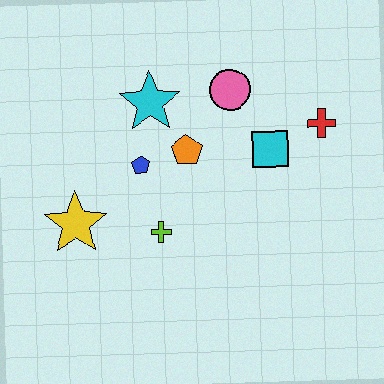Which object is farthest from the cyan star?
The red cross is farthest from the cyan star.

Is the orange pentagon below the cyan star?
Yes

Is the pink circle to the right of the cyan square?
No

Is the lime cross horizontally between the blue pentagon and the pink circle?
Yes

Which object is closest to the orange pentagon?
The blue pentagon is closest to the orange pentagon.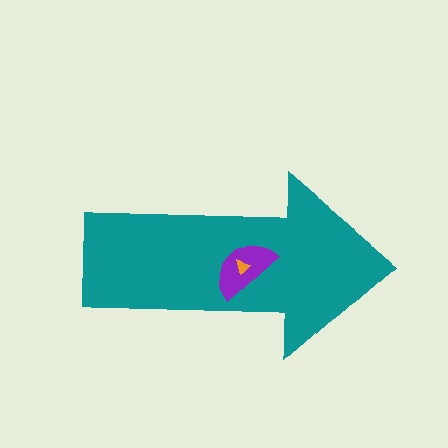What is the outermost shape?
The teal arrow.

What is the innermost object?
The orange triangle.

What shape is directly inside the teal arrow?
The purple semicircle.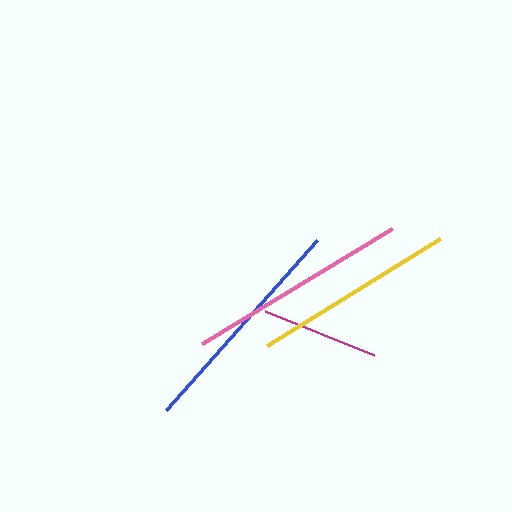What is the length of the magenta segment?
The magenta segment is approximately 117 pixels long.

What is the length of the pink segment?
The pink segment is approximately 222 pixels long.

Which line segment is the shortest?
The magenta line is the shortest at approximately 117 pixels.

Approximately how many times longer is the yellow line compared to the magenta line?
The yellow line is approximately 1.7 times the length of the magenta line.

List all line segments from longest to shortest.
From longest to shortest: blue, pink, yellow, magenta.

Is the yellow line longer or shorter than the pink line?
The pink line is longer than the yellow line.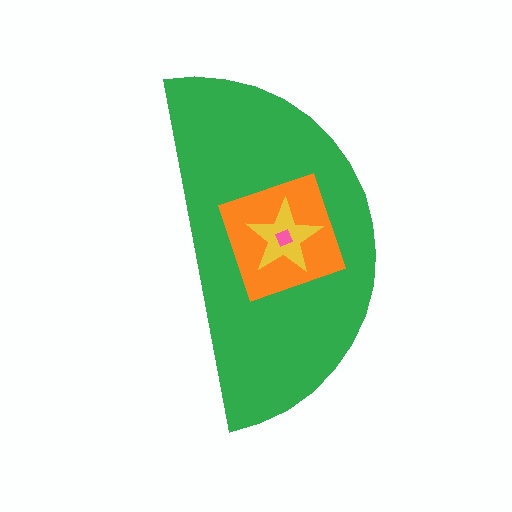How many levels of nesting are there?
4.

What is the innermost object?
The pink diamond.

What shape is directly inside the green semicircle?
The orange square.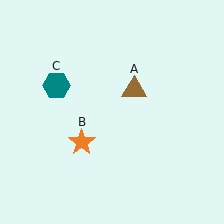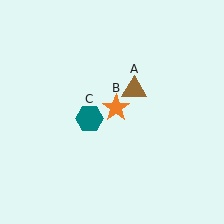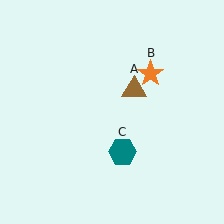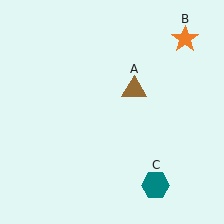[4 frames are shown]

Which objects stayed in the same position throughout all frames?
Brown triangle (object A) remained stationary.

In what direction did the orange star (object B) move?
The orange star (object B) moved up and to the right.